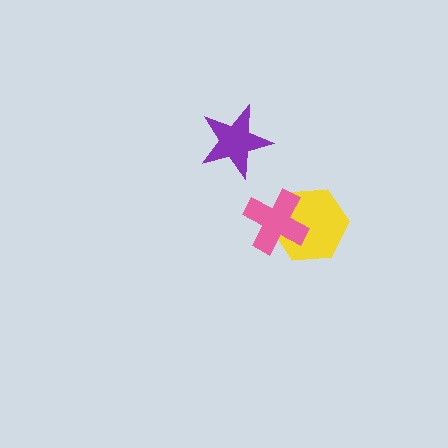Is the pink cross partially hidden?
No, no other shape covers it.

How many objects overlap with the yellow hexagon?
1 object overlaps with the yellow hexagon.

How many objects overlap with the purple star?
0 objects overlap with the purple star.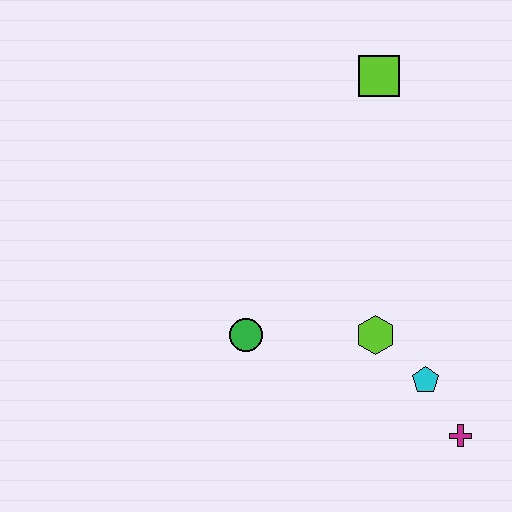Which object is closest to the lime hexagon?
The cyan pentagon is closest to the lime hexagon.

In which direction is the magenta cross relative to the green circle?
The magenta cross is to the right of the green circle.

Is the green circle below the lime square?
Yes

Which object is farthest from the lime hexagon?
The lime square is farthest from the lime hexagon.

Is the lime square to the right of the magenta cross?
No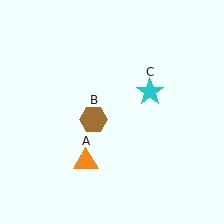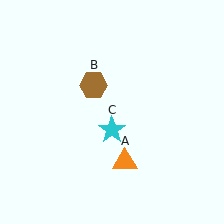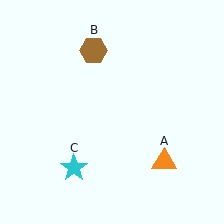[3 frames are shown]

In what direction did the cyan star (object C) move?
The cyan star (object C) moved down and to the left.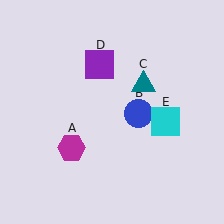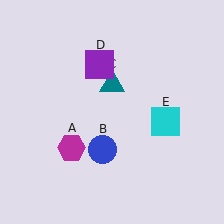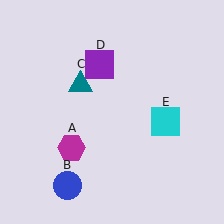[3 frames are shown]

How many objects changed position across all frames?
2 objects changed position: blue circle (object B), teal triangle (object C).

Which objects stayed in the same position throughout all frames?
Magenta hexagon (object A) and purple square (object D) and cyan square (object E) remained stationary.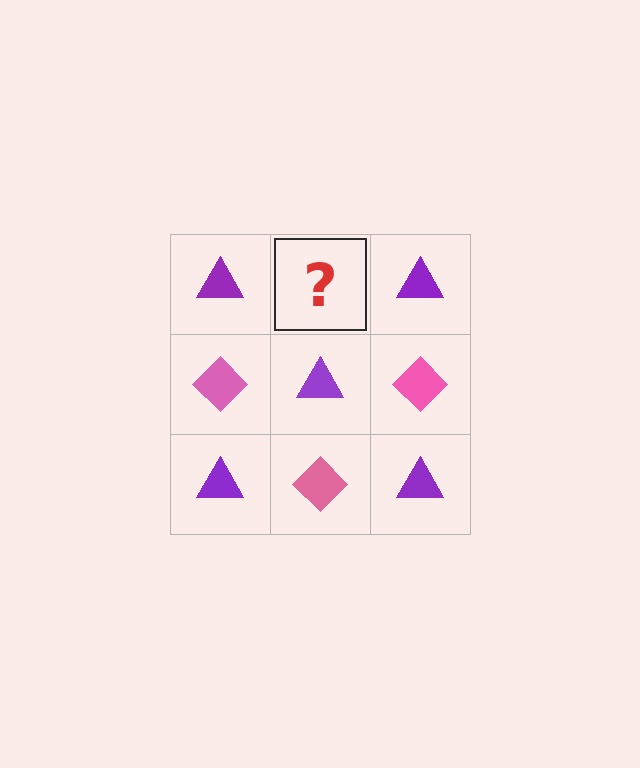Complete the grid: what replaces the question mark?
The question mark should be replaced with a pink diamond.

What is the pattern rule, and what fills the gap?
The rule is that it alternates purple triangle and pink diamond in a checkerboard pattern. The gap should be filled with a pink diamond.